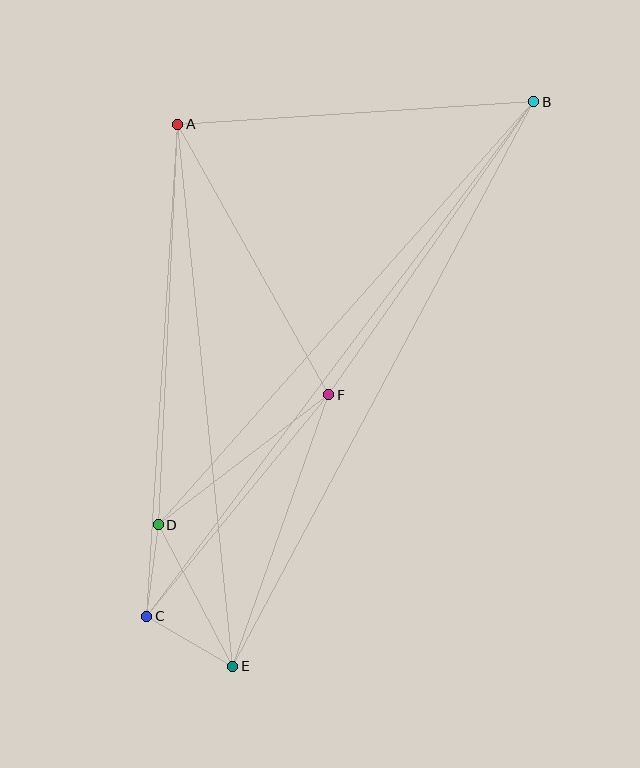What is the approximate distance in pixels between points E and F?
The distance between E and F is approximately 288 pixels.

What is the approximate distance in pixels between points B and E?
The distance between B and E is approximately 640 pixels.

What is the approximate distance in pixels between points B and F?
The distance between B and F is approximately 358 pixels.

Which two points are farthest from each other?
Points B and C are farthest from each other.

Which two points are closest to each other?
Points C and D are closest to each other.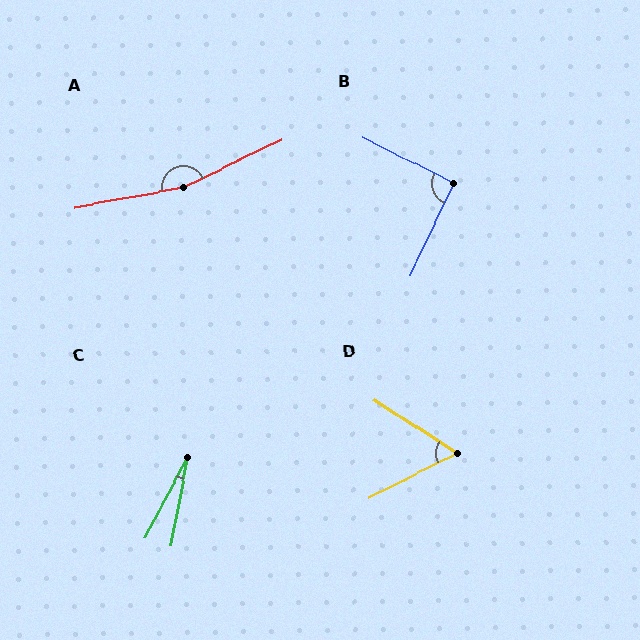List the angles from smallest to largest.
C (18°), D (59°), B (91°), A (165°).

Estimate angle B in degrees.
Approximately 91 degrees.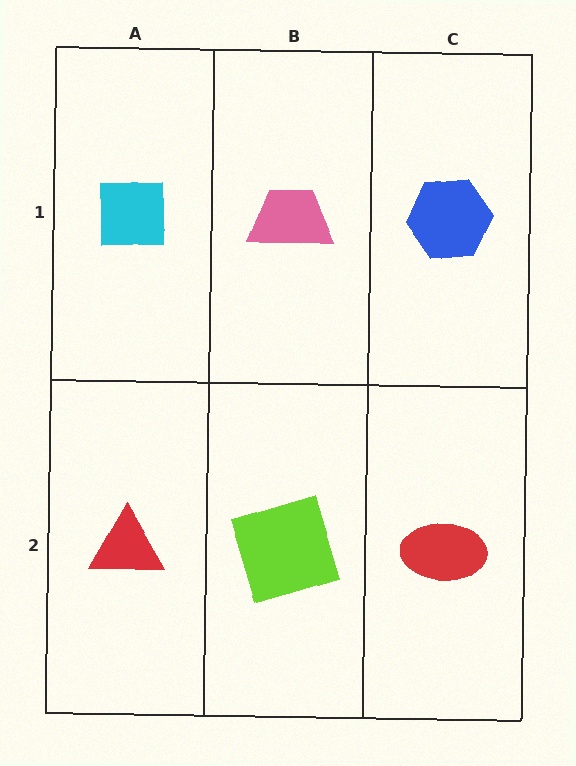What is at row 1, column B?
A pink trapezoid.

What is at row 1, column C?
A blue hexagon.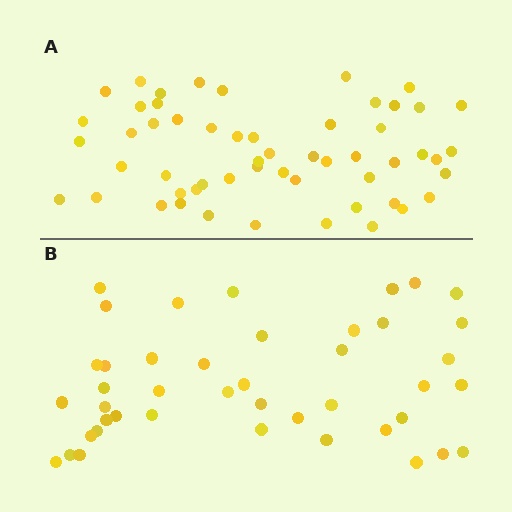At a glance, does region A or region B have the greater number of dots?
Region A (the top region) has more dots.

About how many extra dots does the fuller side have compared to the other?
Region A has roughly 12 or so more dots than region B.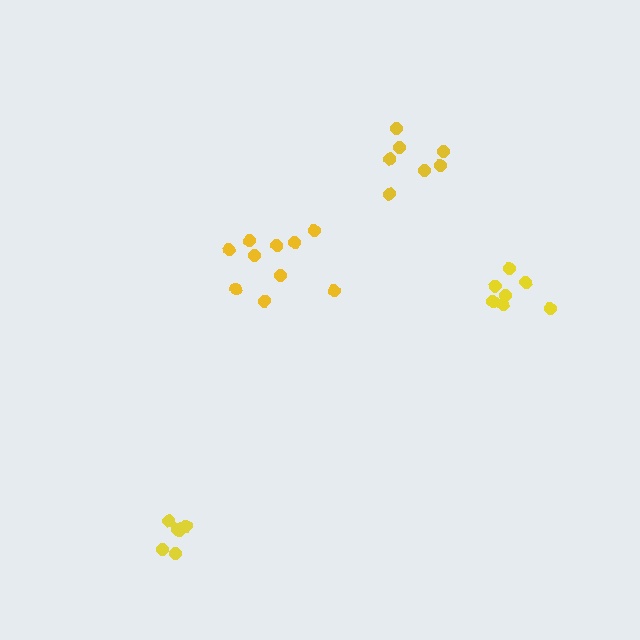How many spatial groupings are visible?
There are 4 spatial groupings.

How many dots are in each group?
Group 1: 7 dots, Group 2: 7 dots, Group 3: 7 dots, Group 4: 10 dots (31 total).